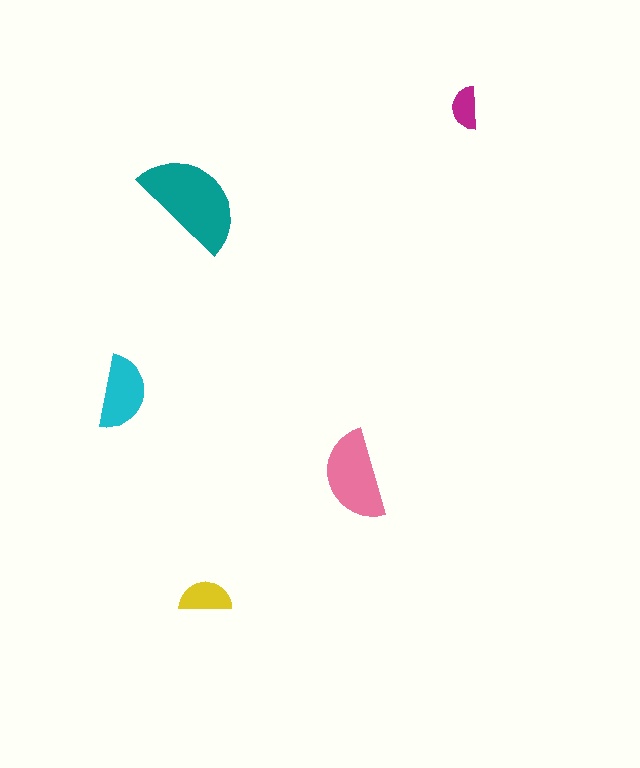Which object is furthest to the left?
The cyan semicircle is leftmost.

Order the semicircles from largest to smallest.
the teal one, the pink one, the cyan one, the yellow one, the magenta one.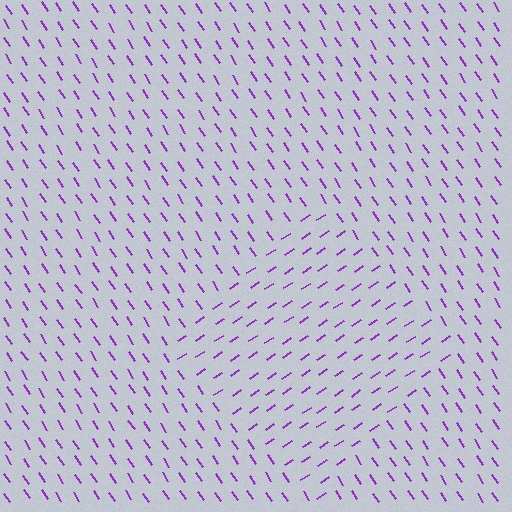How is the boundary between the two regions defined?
The boundary is defined purely by a change in line orientation (approximately 90 degrees difference). All lines are the same color and thickness.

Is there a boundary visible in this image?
Yes, there is a texture boundary formed by a change in line orientation.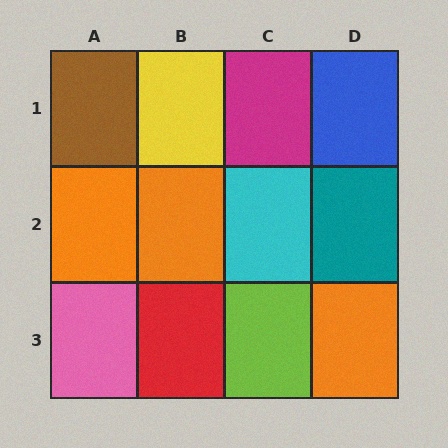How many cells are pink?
1 cell is pink.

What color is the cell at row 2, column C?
Cyan.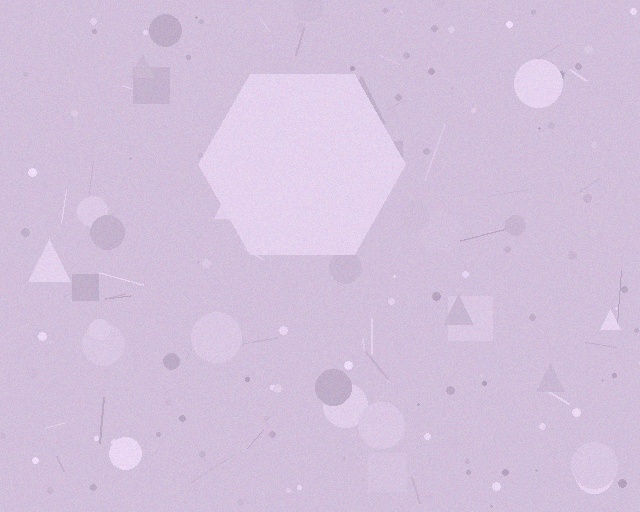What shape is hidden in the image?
A hexagon is hidden in the image.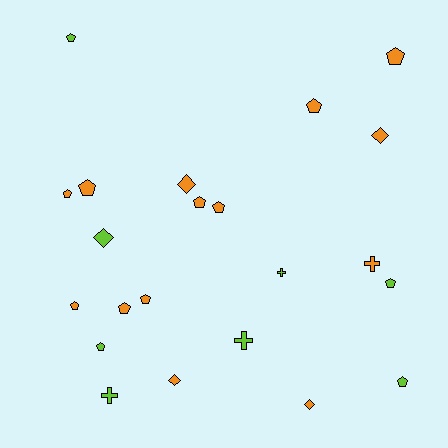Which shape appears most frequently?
Pentagon, with 13 objects.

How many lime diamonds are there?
There is 1 lime diamond.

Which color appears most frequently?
Orange, with 14 objects.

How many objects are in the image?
There are 22 objects.